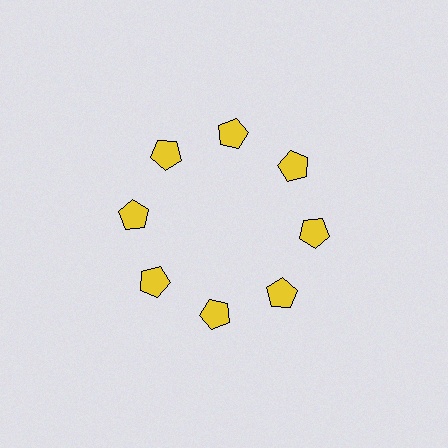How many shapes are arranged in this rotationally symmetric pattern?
There are 8 shapes, arranged in 8 groups of 1.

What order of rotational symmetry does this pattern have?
This pattern has 8-fold rotational symmetry.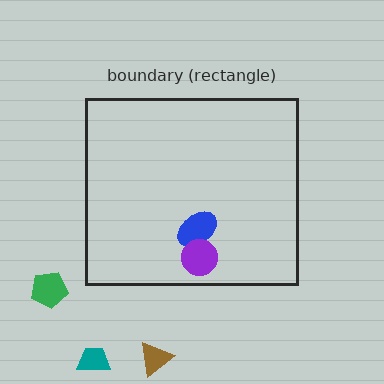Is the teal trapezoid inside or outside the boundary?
Outside.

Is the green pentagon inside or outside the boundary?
Outside.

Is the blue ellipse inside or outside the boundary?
Inside.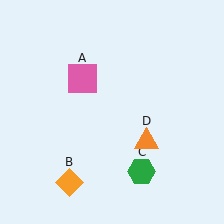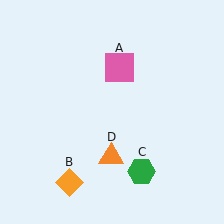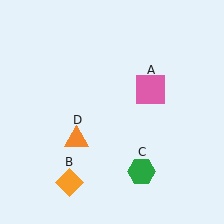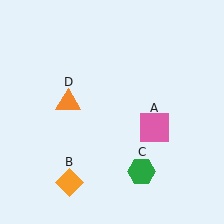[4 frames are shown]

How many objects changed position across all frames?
2 objects changed position: pink square (object A), orange triangle (object D).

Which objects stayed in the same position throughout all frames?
Orange diamond (object B) and green hexagon (object C) remained stationary.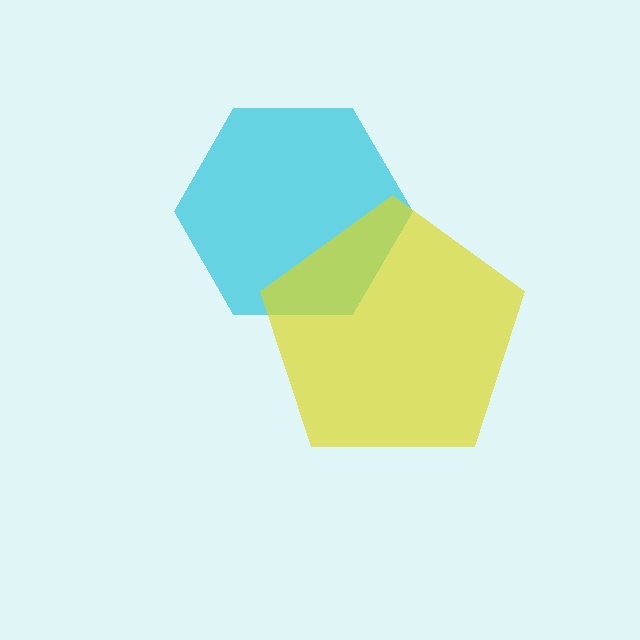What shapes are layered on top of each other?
The layered shapes are: a cyan hexagon, a yellow pentagon.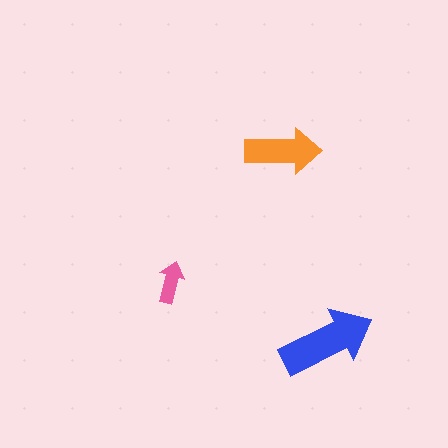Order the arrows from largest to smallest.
the blue one, the orange one, the pink one.